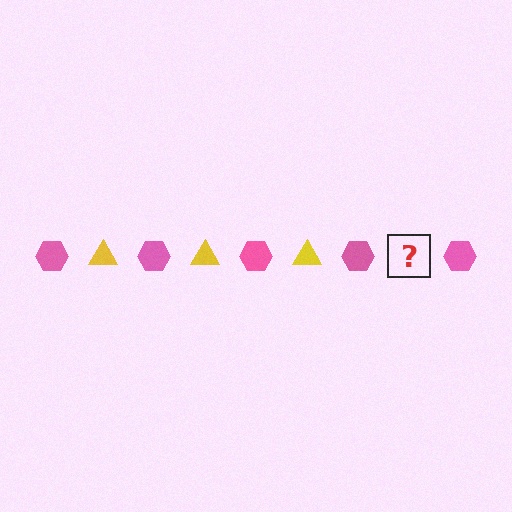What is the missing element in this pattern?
The missing element is a yellow triangle.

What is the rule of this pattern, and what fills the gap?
The rule is that the pattern alternates between pink hexagon and yellow triangle. The gap should be filled with a yellow triangle.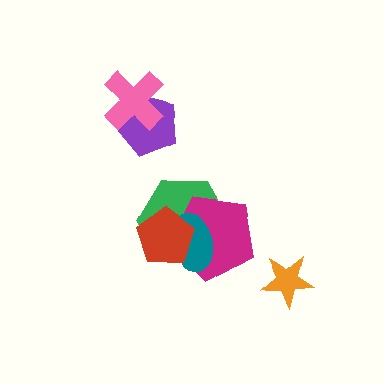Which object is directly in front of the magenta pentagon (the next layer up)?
The teal ellipse is directly in front of the magenta pentagon.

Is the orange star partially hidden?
No, no other shape covers it.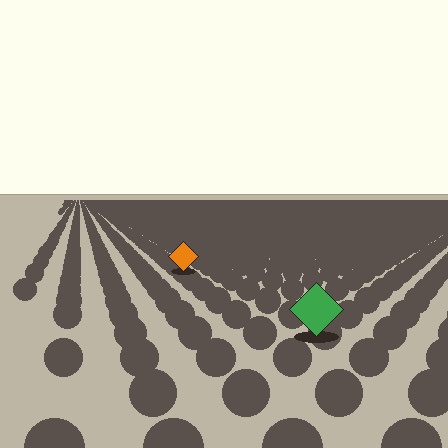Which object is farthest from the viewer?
The orange diamond is farthest from the viewer. It appears smaller and the ground texture around it is denser.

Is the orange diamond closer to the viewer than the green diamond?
No. The green diamond is closer — you can tell from the texture gradient: the ground texture is coarser near it.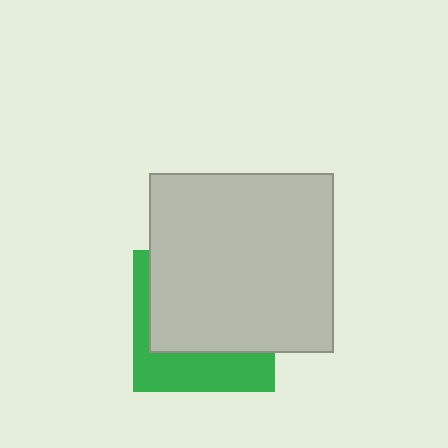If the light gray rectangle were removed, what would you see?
You would see the complete green square.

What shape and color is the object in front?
The object in front is a light gray rectangle.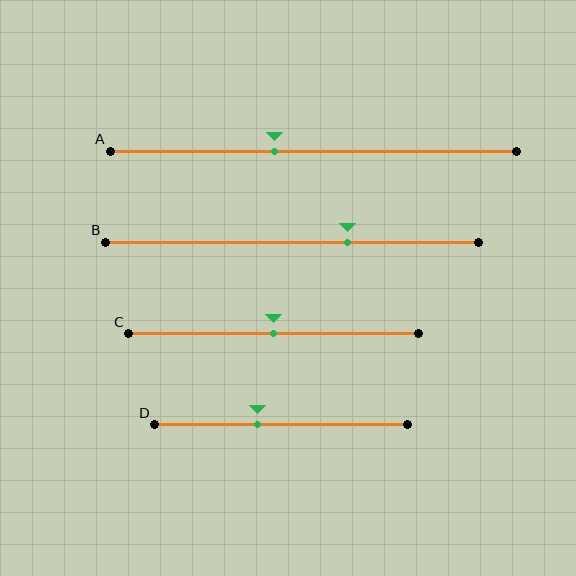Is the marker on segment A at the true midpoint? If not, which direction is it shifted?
No, the marker on segment A is shifted to the left by about 10% of the segment length.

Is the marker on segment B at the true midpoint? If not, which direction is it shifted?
No, the marker on segment B is shifted to the right by about 15% of the segment length.